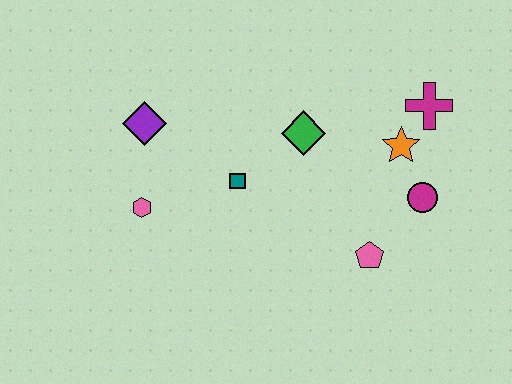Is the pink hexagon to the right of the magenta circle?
No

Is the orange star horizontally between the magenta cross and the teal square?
Yes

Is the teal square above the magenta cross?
No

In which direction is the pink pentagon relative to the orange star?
The pink pentagon is below the orange star.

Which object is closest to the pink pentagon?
The magenta circle is closest to the pink pentagon.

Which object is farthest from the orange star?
The pink hexagon is farthest from the orange star.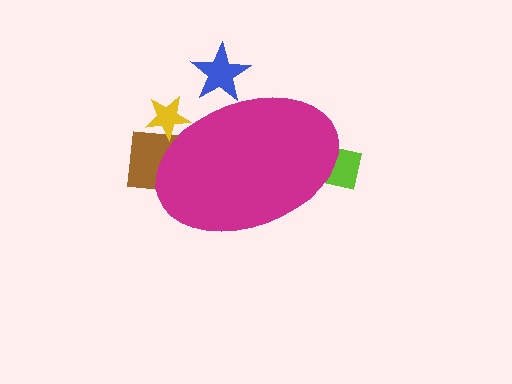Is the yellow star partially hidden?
Yes, the yellow star is partially hidden behind the magenta ellipse.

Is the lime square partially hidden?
Yes, the lime square is partially hidden behind the magenta ellipse.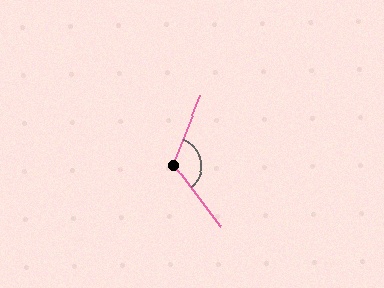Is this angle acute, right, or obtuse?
It is obtuse.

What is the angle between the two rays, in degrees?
Approximately 120 degrees.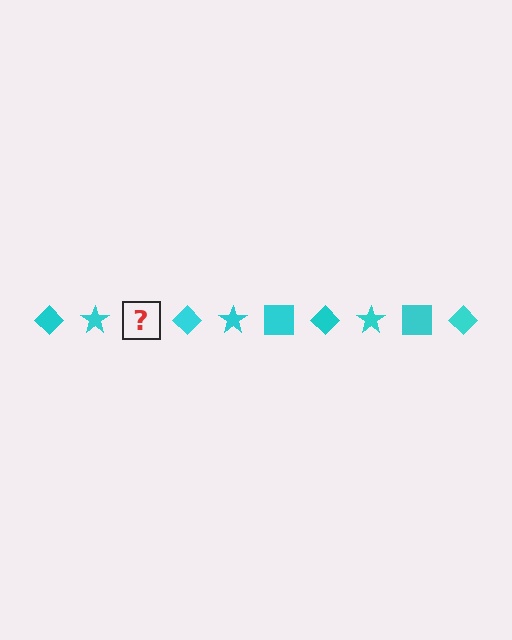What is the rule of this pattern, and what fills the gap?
The rule is that the pattern cycles through diamond, star, square shapes in cyan. The gap should be filled with a cyan square.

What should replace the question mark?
The question mark should be replaced with a cyan square.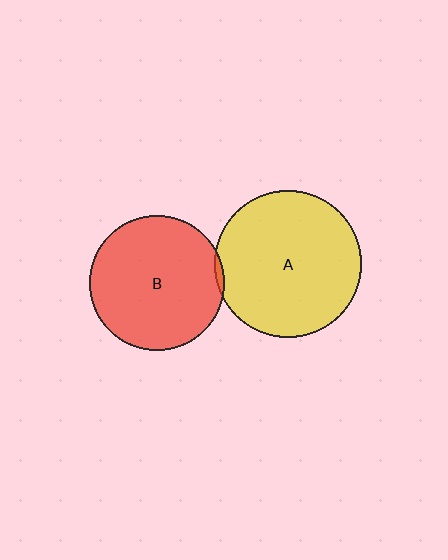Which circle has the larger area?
Circle A (yellow).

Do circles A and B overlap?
Yes.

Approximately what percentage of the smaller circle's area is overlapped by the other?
Approximately 5%.